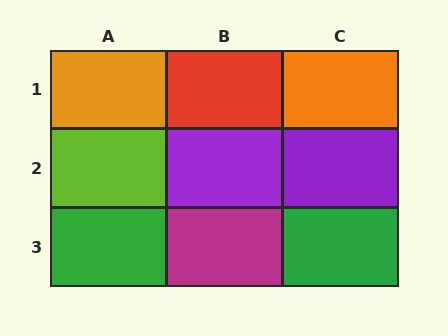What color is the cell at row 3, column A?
Green.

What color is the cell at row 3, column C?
Green.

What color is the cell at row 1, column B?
Red.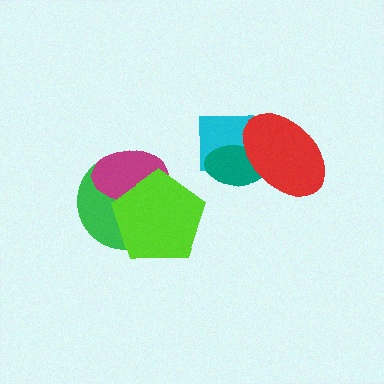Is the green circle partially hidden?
Yes, it is partially covered by another shape.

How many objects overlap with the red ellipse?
2 objects overlap with the red ellipse.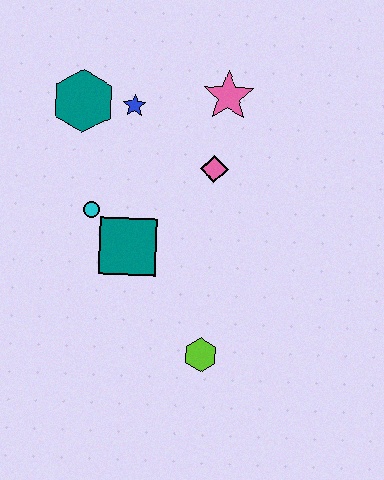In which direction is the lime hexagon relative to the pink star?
The lime hexagon is below the pink star.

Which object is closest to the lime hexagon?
The teal square is closest to the lime hexagon.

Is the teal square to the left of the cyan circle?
No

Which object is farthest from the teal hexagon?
The lime hexagon is farthest from the teal hexagon.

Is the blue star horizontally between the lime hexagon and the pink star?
No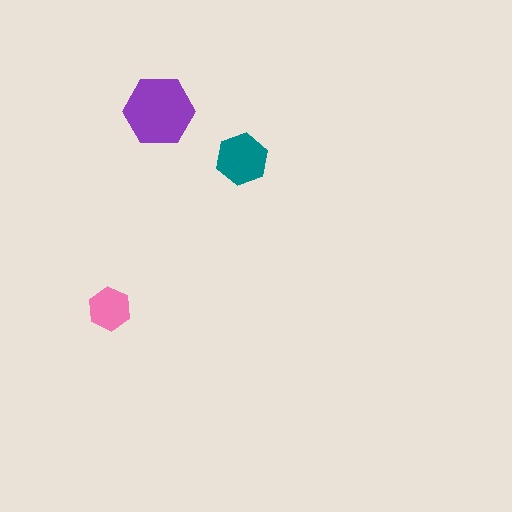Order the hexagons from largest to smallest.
the purple one, the teal one, the pink one.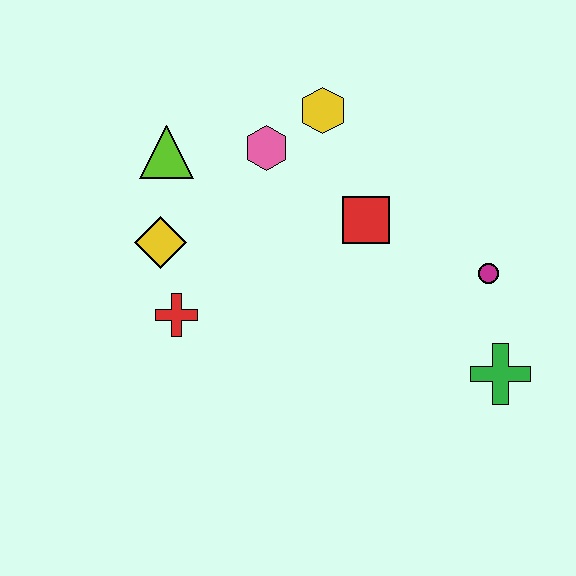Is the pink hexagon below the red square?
No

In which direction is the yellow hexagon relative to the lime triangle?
The yellow hexagon is to the right of the lime triangle.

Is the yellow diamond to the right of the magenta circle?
No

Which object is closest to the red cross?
The yellow diamond is closest to the red cross.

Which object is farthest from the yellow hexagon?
The green cross is farthest from the yellow hexagon.